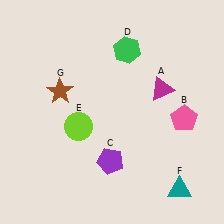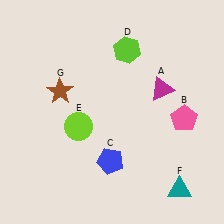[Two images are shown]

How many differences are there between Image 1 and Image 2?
There are 2 differences between the two images.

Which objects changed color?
C changed from purple to blue. D changed from green to lime.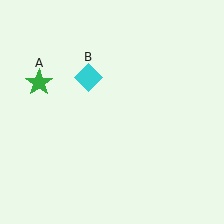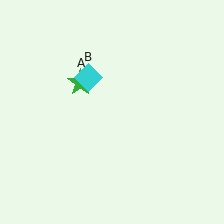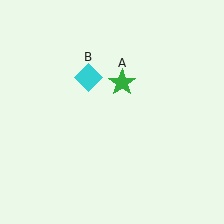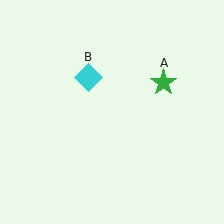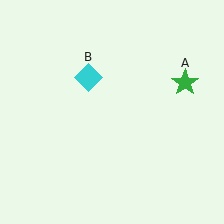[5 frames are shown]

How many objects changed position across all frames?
1 object changed position: green star (object A).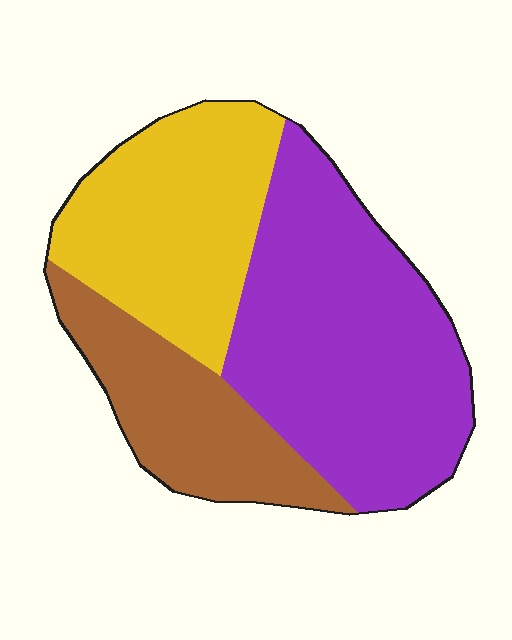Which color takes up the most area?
Purple, at roughly 45%.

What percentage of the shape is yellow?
Yellow takes up about one third (1/3) of the shape.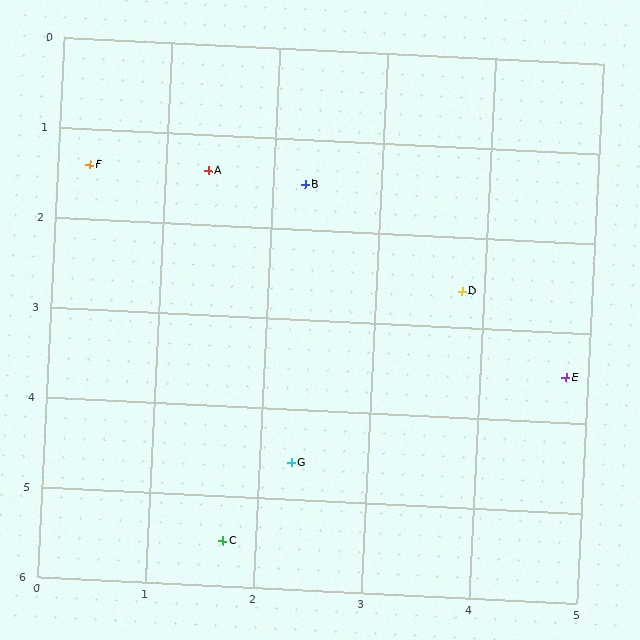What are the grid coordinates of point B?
Point B is at approximately (2.3, 1.5).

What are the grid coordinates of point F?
Point F is at approximately (0.3, 1.4).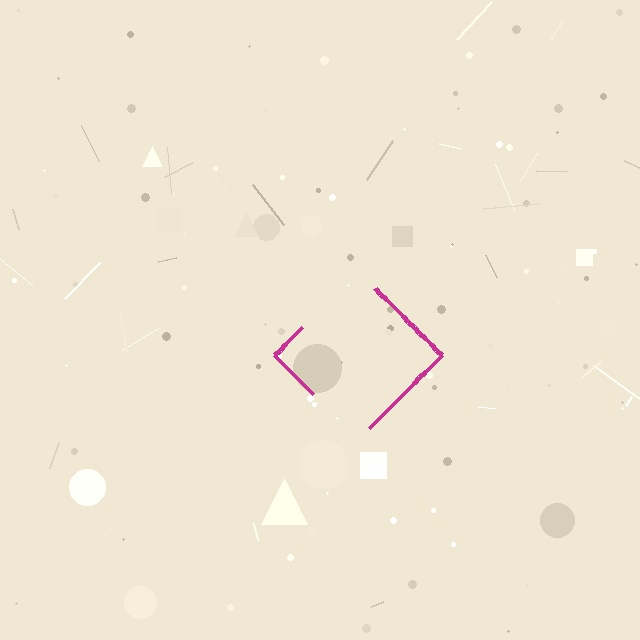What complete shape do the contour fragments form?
The contour fragments form a diamond.